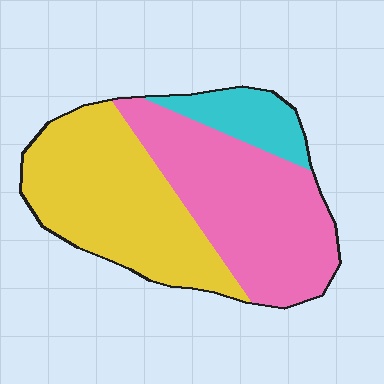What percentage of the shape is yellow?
Yellow takes up about two fifths (2/5) of the shape.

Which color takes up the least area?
Cyan, at roughly 10%.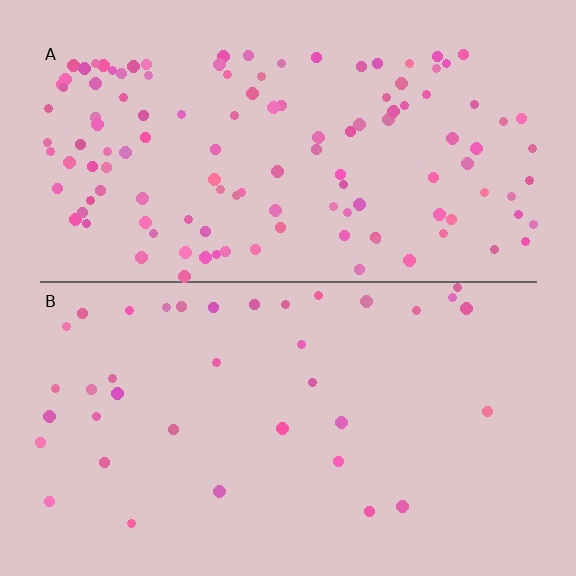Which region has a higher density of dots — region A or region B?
A (the top).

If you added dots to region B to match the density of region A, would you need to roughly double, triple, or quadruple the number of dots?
Approximately triple.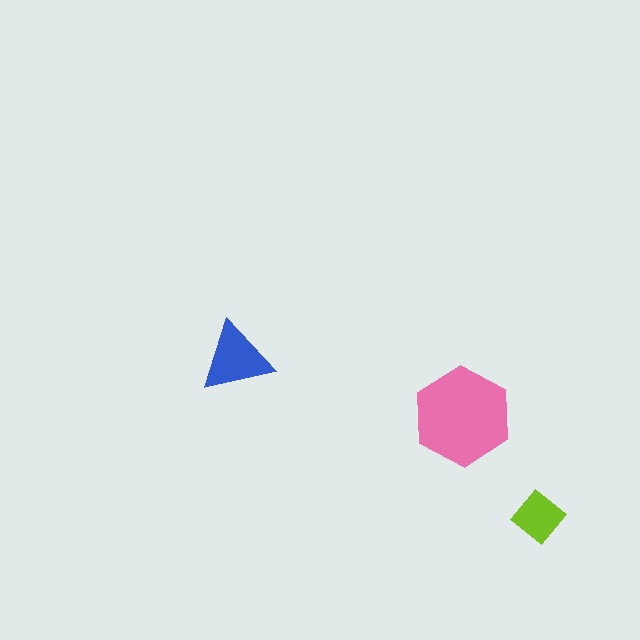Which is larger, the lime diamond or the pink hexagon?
The pink hexagon.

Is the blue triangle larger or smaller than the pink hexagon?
Smaller.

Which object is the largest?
The pink hexagon.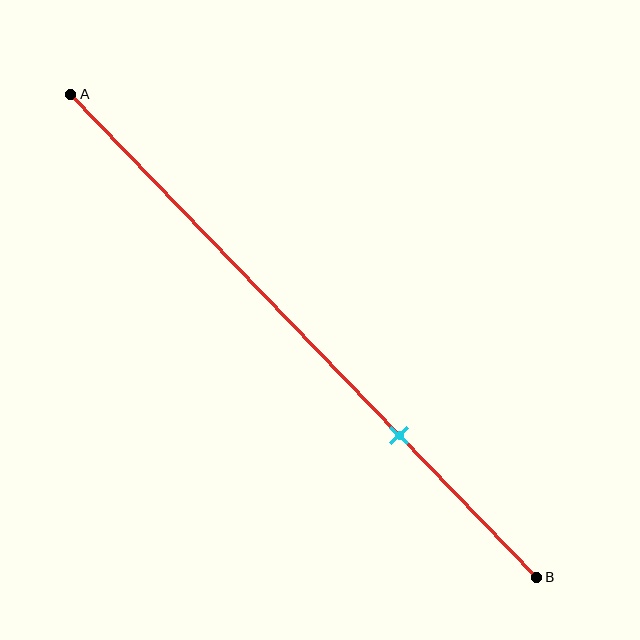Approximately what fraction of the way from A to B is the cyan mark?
The cyan mark is approximately 70% of the way from A to B.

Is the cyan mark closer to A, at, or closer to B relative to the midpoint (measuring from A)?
The cyan mark is closer to point B than the midpoint of segment AB.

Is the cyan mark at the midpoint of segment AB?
No, the mark is at about 70% from A, not at the 50% midpoint.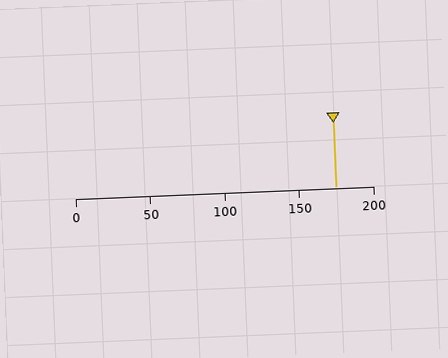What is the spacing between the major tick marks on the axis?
The major ticks are spaced 50 apart.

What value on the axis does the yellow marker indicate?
The marker indicates approximately 175.